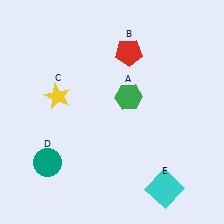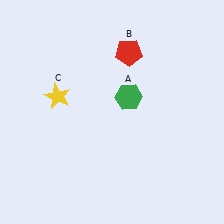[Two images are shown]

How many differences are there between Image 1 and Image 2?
There are 2 differences between the two images.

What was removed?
The cyan square (E), the teal circle (D) were removed in Image 2.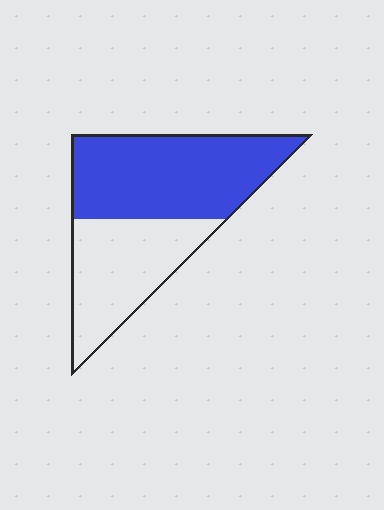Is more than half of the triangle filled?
Yes.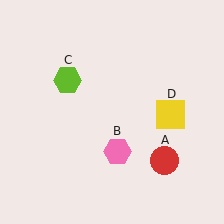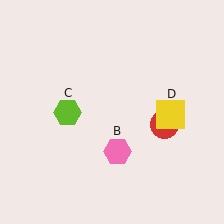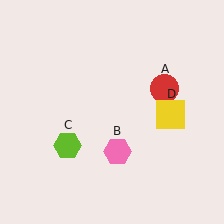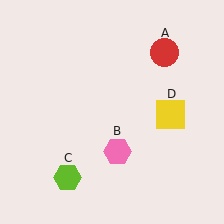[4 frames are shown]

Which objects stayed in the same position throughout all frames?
Pink hexagon (object B) and yellow square (object D) remained stationary.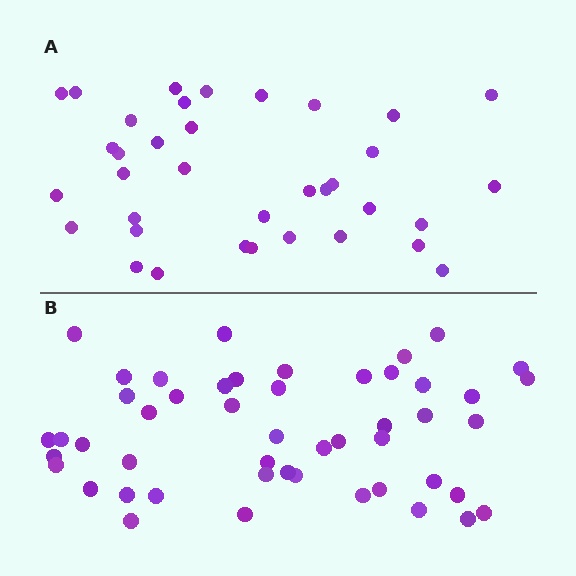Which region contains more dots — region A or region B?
Region B (the bottom region) has more dots.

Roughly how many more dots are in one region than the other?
Region B has approximately 15 more dots than region A.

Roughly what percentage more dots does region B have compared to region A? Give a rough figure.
About 35% more.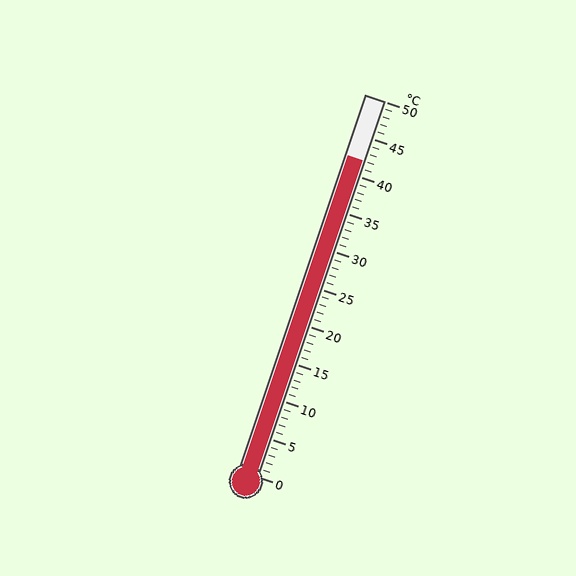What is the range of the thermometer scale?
The thermometer scale ranges from 0°C to 50°C.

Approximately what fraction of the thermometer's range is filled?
The thermometer is filled to approximately 85% of its range.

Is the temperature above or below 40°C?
The temperature is above 40°C.